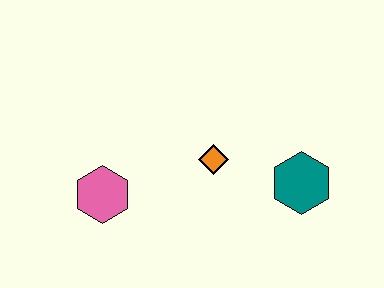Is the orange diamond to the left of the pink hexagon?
No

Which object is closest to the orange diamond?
The teal hexagon is closest to the orange diamond.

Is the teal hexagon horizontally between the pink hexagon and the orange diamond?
No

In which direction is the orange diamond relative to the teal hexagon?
The orange diamond is to the left of the teal hexagon.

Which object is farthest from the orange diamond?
The pink hexagon is farthest from the orange diamond.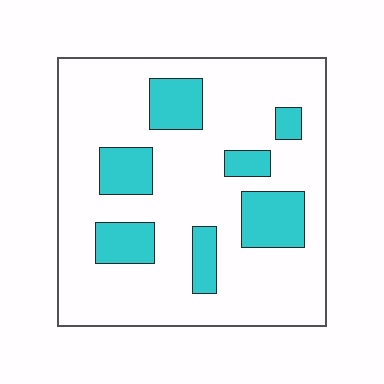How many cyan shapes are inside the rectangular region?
7.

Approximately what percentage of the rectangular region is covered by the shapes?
Approximately 20%.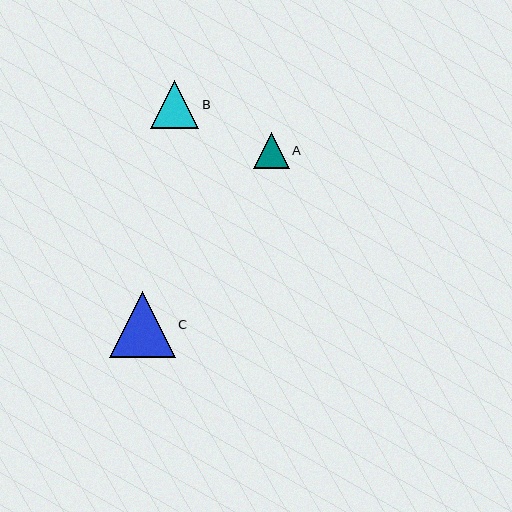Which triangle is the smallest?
Triangle A is the smallest with a size of approximately 36 pixels.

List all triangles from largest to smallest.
From largest to smallest: C, B, A.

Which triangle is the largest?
Triangle C is the largest with a size of approximately 65 pixels.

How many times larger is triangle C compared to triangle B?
Triangle C is approximately 1.4 times the size of triangle B.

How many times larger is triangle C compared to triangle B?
Triangle C is approximately 1.4 times the size of triangle B.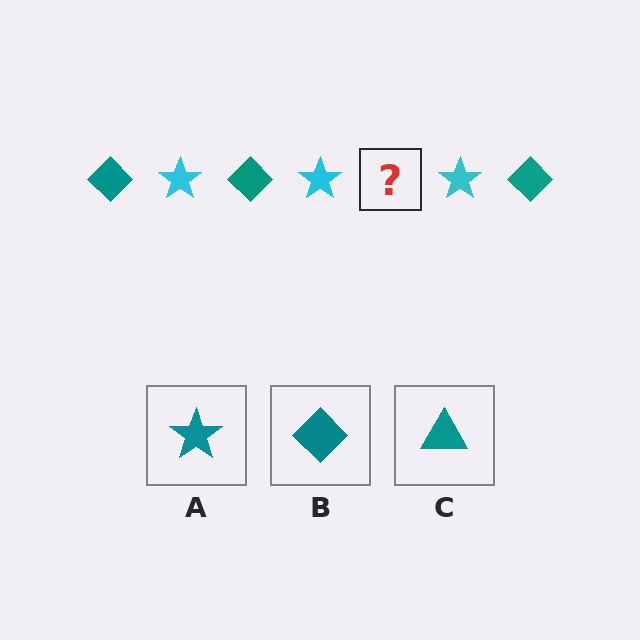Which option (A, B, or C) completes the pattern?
B.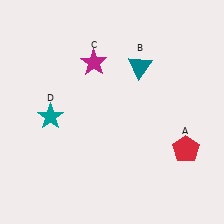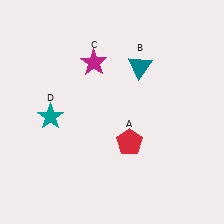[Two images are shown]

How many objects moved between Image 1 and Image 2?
1 object moved between the two images.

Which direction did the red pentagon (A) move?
The red pentagon (A) moved left.